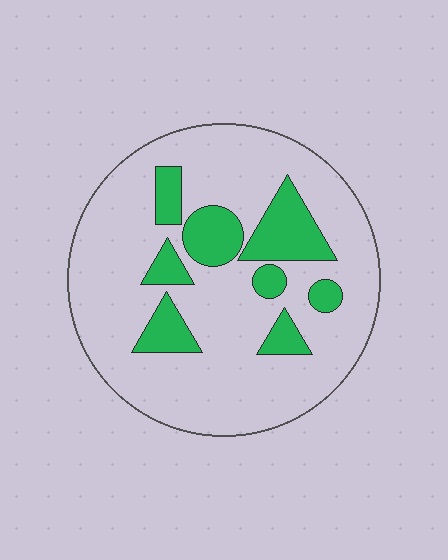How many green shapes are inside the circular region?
8.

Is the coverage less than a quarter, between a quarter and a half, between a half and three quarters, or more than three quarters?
Less than a quarter.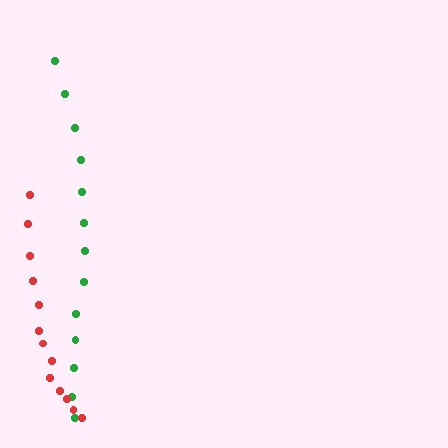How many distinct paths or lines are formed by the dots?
There are 2 distinct paths.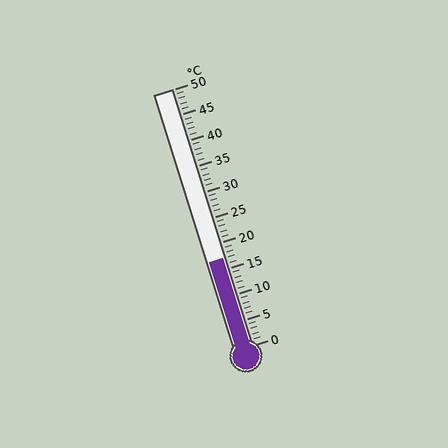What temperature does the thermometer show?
The thermometer shows approximately 17°C.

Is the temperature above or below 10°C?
The temperature is above 10°C.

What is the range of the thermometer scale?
The thermometer scale ranges from 0°C to 50°C.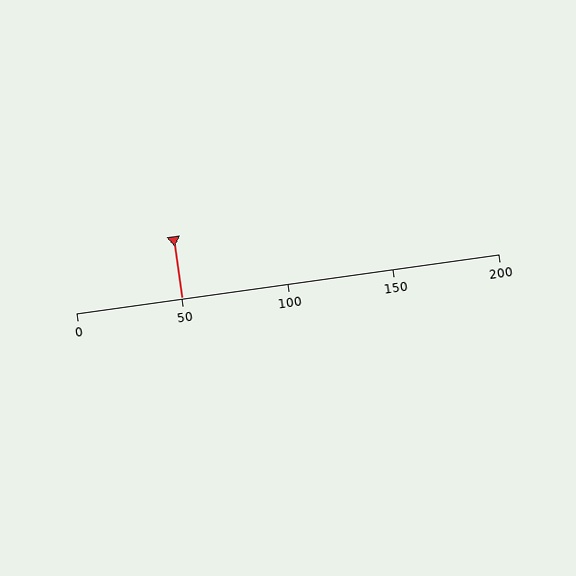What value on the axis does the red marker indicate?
The marker indicates approximately 50.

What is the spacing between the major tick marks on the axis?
The major ticks are spaced 50 apart.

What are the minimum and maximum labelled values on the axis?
The axis runs from 0 to 200.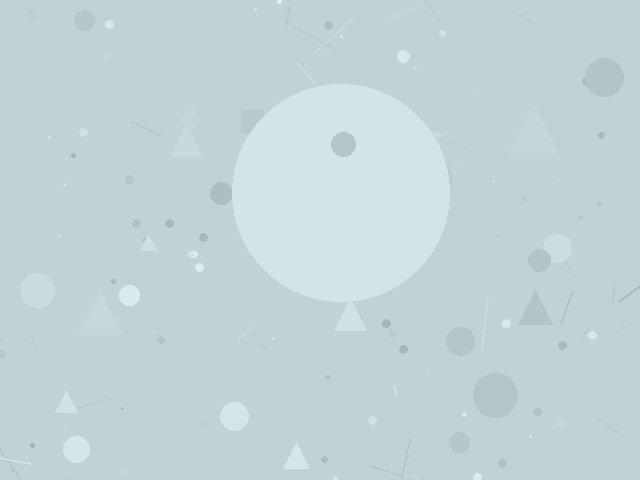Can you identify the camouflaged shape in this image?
The camouflaged shape is a circle.